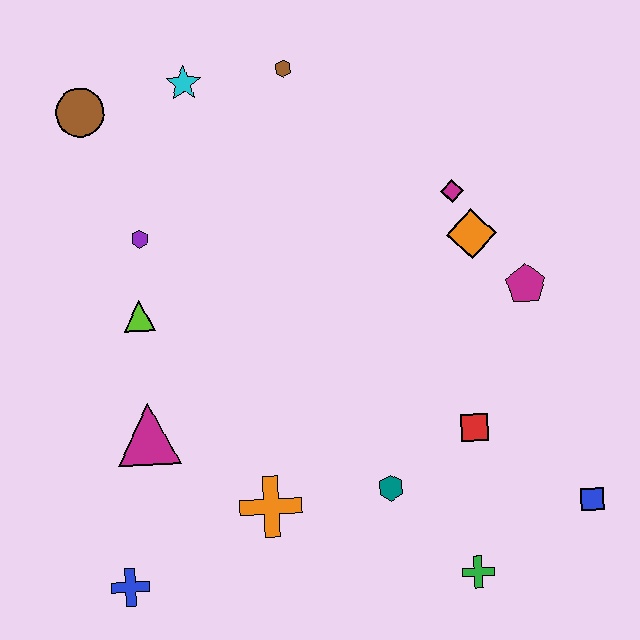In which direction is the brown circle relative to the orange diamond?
The brown circle is to the left of the orange diamond.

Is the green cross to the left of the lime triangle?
No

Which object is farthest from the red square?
The brown circle is farthest from the red square.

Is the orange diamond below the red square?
No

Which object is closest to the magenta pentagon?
The orange diamond is closest to the magenta pentagon.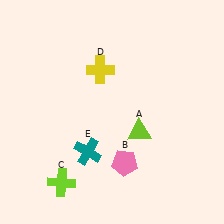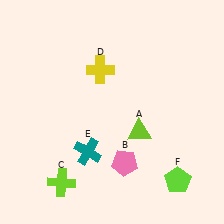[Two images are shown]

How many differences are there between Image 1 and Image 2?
There is 1 difference between the two images.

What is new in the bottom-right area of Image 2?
A lime pentagon (F) was added in the bottom-right area of Image 2.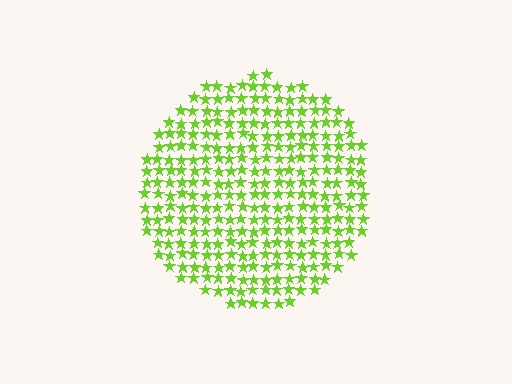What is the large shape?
The large shape is a circle.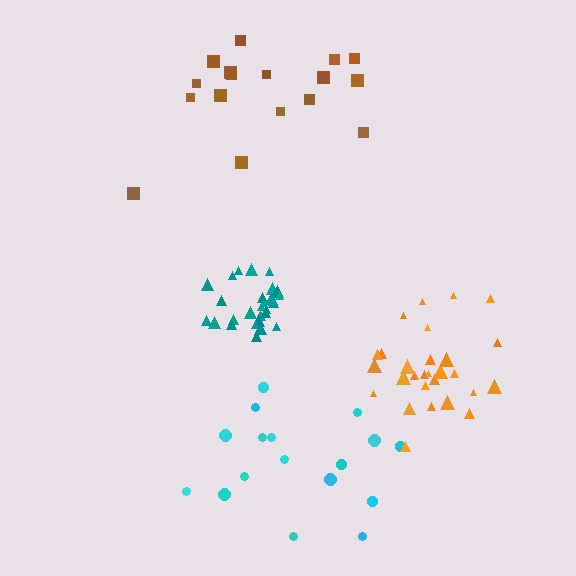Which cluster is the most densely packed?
Teal.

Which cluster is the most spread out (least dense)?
Cyan.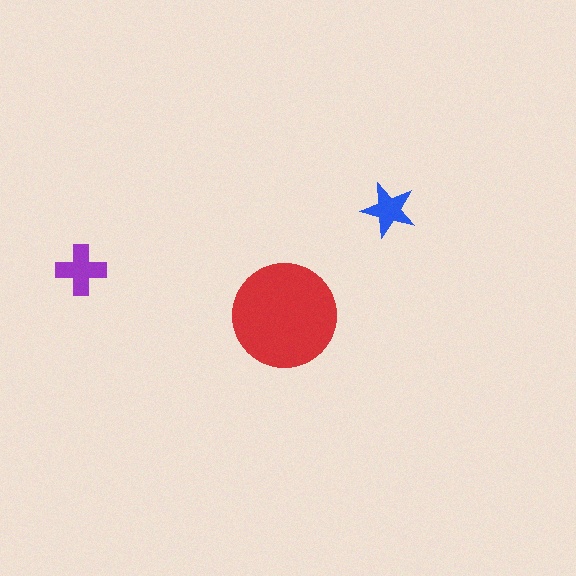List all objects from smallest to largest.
The blue star, the purple cross, the red circle.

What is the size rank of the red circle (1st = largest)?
1st.